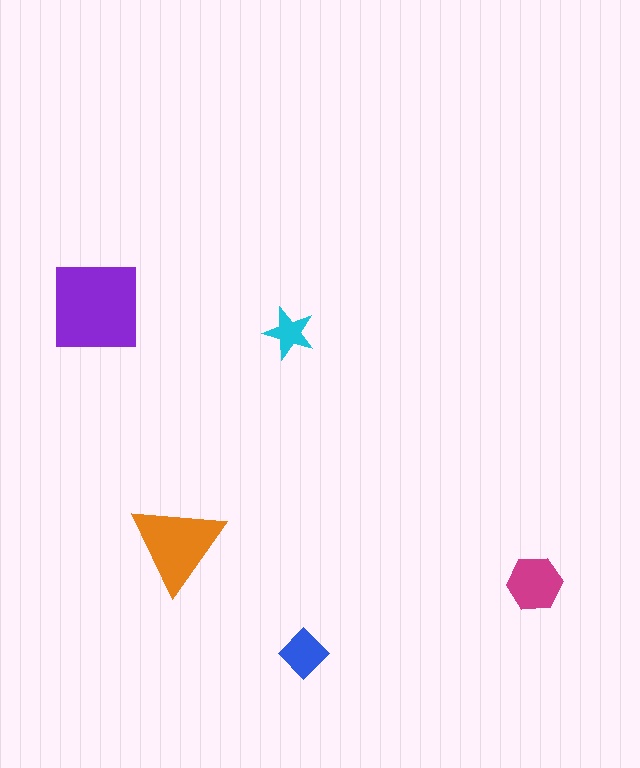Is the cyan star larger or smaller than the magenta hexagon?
Smaller.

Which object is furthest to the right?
The magenta hexagon is rightmost.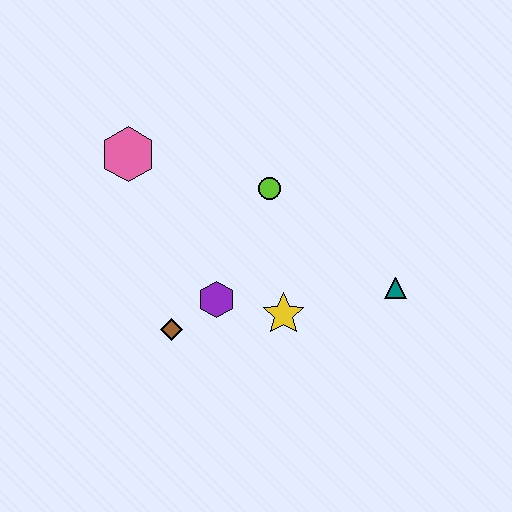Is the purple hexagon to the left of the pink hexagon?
No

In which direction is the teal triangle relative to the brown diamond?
The teal triangle is to the right of the brown diamond.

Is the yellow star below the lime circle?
Yes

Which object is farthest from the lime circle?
The brown diamond is farthest from the lime circle.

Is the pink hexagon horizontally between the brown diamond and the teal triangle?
No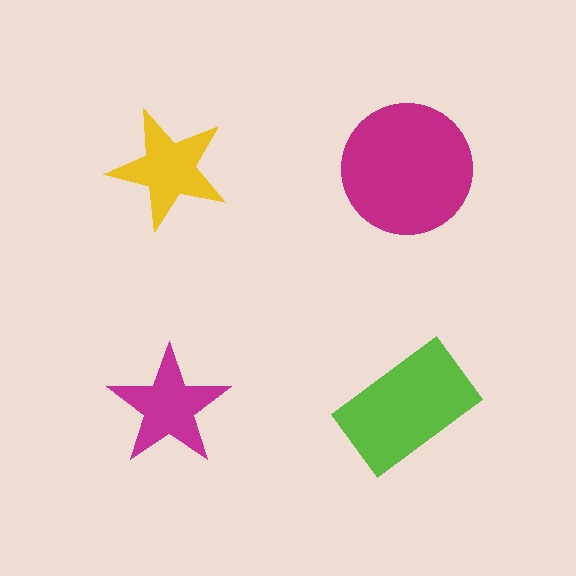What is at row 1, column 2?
A magenta circle.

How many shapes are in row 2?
2 shapes.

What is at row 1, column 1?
A yellow star.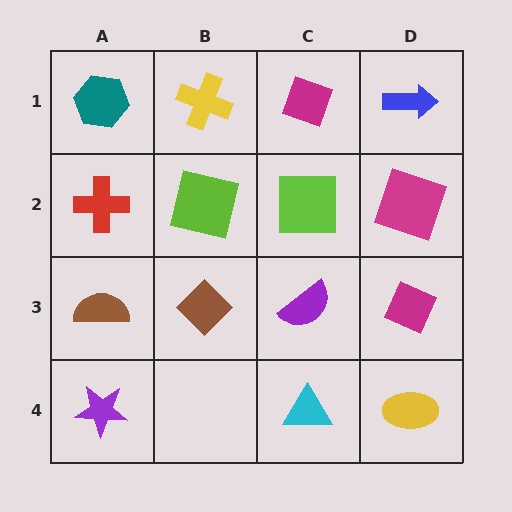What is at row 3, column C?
A purple semicircle.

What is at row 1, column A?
A teal hexagon.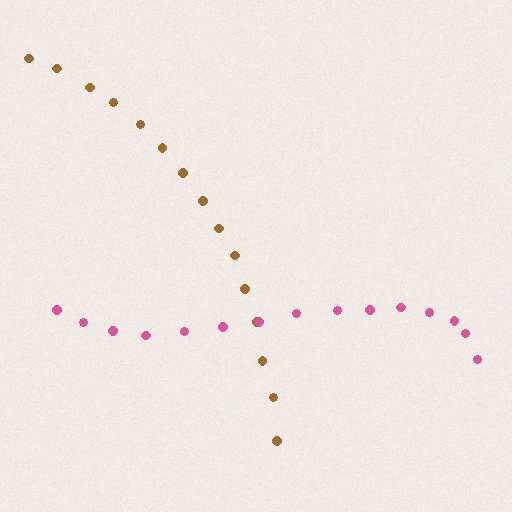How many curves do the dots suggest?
There are 2 distinct paths.